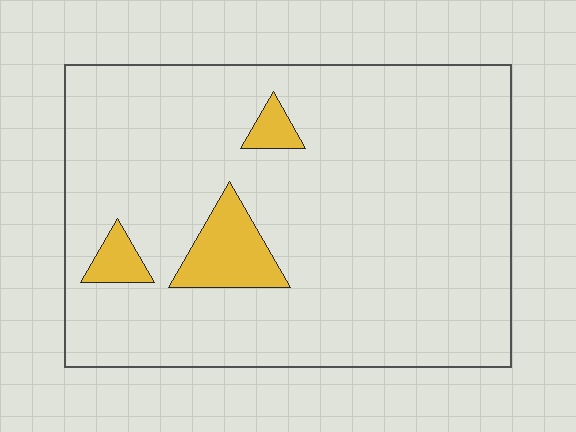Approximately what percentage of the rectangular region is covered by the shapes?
Approximately 10%.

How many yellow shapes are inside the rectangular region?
3.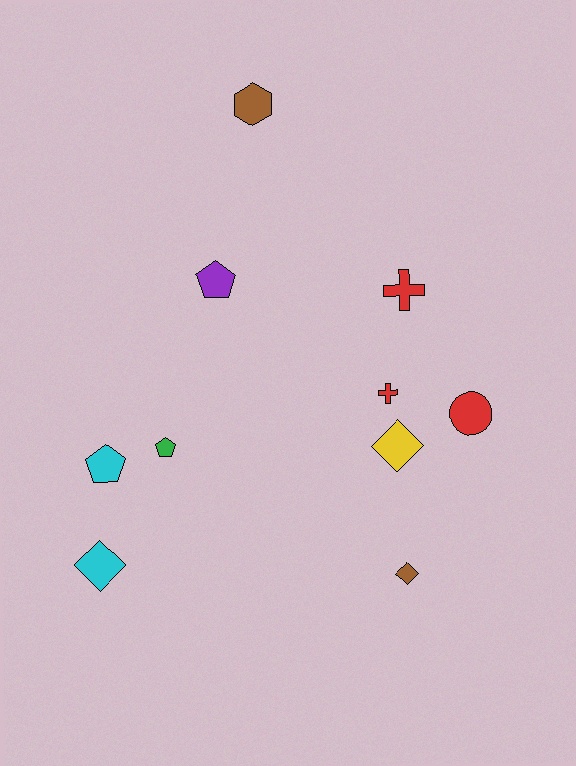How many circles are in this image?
There is 1 circle.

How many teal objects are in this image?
There are no teal objects.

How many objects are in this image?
There are 10 objects.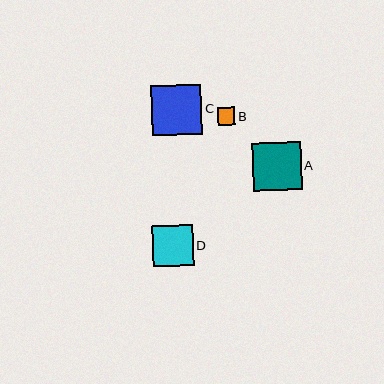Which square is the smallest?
Square B is the smallest with a size of approximately 17 pixels.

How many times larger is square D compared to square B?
Square D is approximately 2.3 times the size of square B.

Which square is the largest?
Square C is the largest with a size of approximately 50 pixels.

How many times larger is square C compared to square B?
Square C is approximately 2.9 times the size of square B.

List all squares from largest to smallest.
From largest to smallest: C, A, D, B.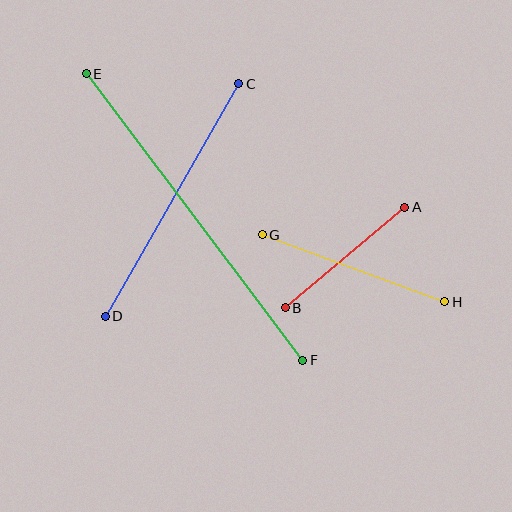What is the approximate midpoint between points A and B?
The midpoint is at approximately (345, 257) pixels.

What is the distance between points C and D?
The distance is approximately 268 pixels.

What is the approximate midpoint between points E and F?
The midpoint is at approximately (195, 217) pixels.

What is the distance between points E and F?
The distance is approximately 359 pixels.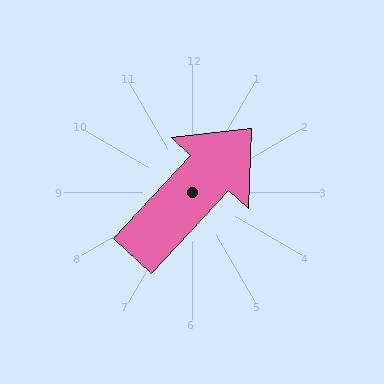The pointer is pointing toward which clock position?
Roughly 1 o'clock.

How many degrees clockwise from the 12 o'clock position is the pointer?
Approximately 43 degrees.